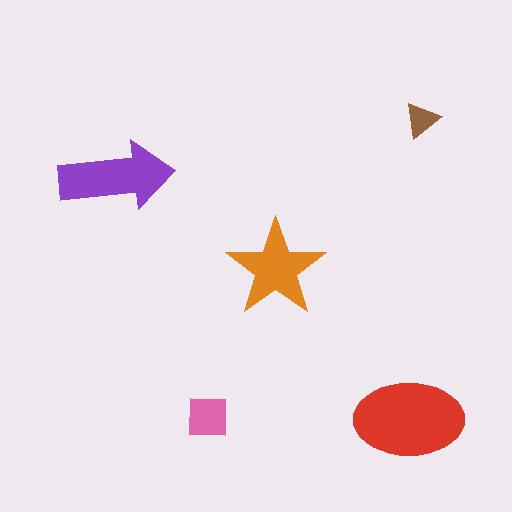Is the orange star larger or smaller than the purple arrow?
Smaller.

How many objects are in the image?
There are 5 objects in the image.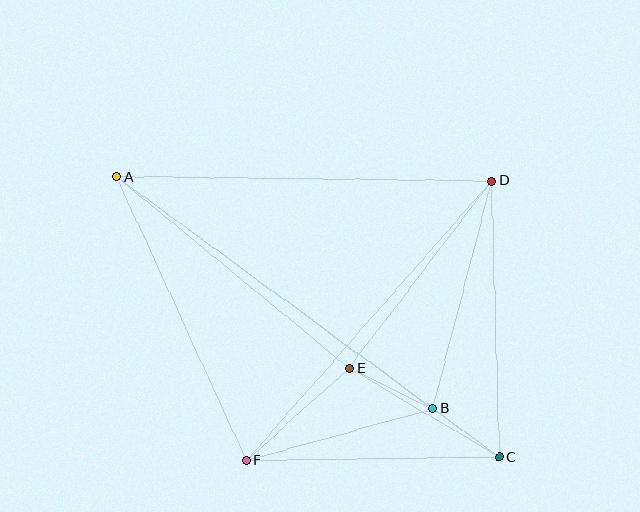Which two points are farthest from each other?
Points A and C are farthest from each other.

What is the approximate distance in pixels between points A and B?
The distance between A and B is approximately 392 pixels.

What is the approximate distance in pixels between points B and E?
The distance between B and E is approximately 93 pixels.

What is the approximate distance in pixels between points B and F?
The distance between B and F is approximately 194 pixels.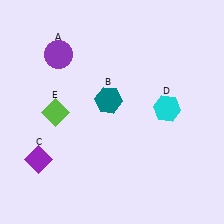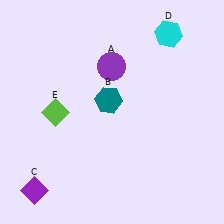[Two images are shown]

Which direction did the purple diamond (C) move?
The purple diamond (C) moved down.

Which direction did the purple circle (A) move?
The purple circle (A) moved right.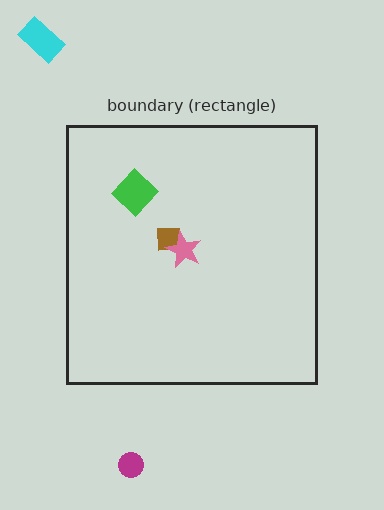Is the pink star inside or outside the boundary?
Inside.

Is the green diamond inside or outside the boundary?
Inside.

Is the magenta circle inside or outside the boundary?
Outside.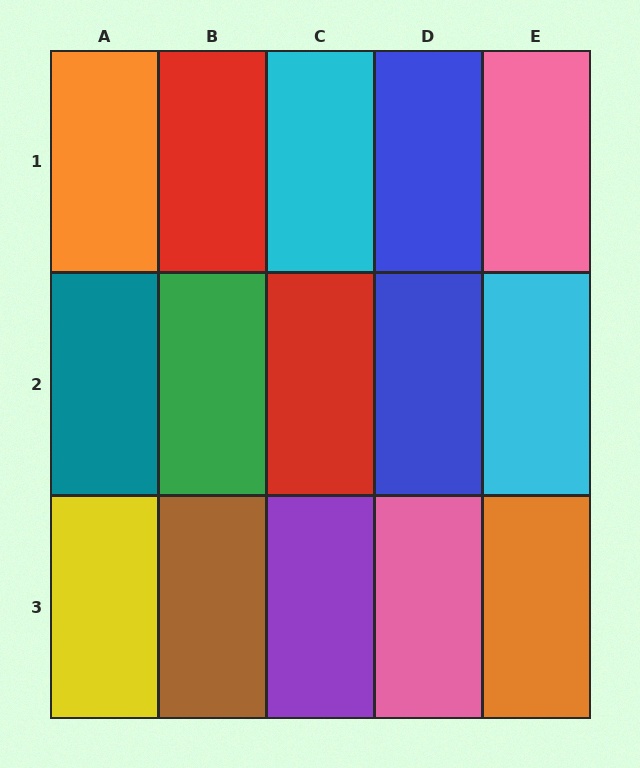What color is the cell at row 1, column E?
Pink.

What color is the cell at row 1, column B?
Red.